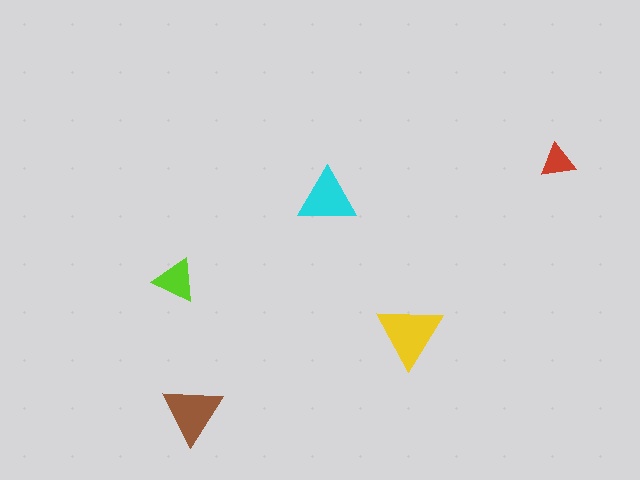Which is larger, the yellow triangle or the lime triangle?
The yellow one.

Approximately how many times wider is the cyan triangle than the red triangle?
About 1.5 times wider.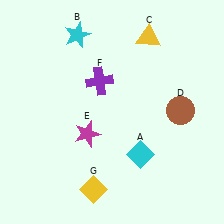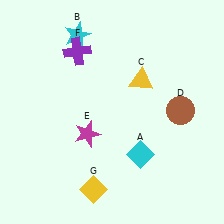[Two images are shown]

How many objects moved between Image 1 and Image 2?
2 objects moved between the two images.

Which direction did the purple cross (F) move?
The purple cross (F) moved up.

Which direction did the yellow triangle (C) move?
The yellow triangle (C) moved down.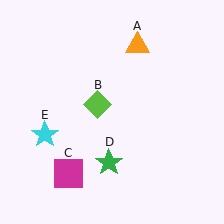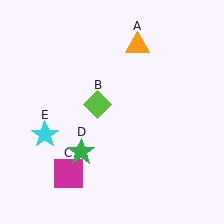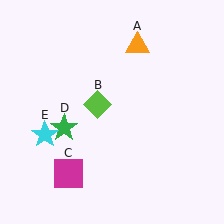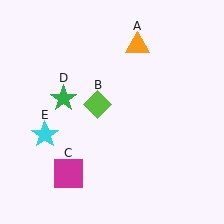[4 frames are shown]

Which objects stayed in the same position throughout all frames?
Orange triangle (object A) and lime diamond (object B) and magenta square (object C) and cyan star (object E) remained stationary.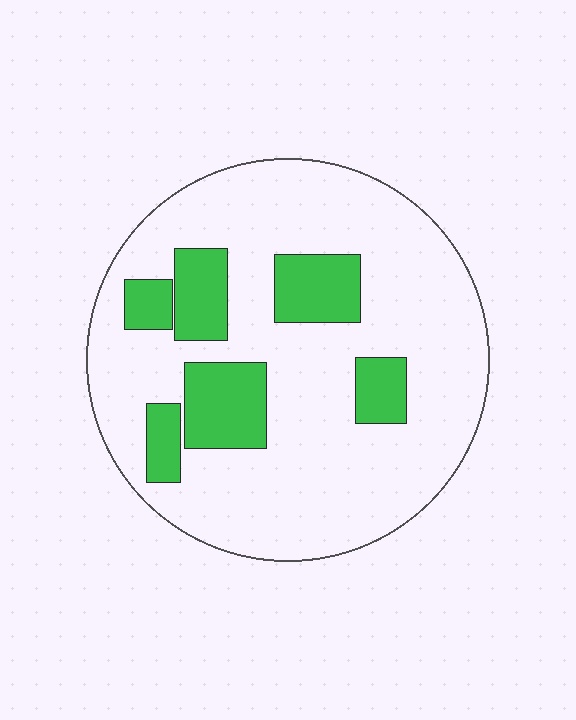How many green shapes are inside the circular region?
6.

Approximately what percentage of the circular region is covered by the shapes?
Approximately 20%.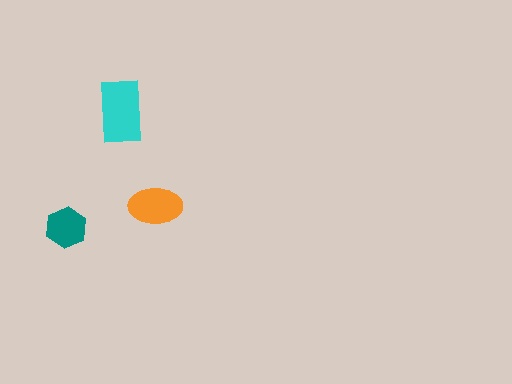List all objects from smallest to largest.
The teal hexagon, the orange ellipse, the cyan rectangle.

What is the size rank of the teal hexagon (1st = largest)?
3rd.